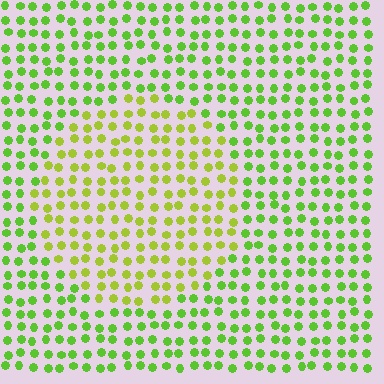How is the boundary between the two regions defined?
The boundary is defined purely by a slight shift in hue (about 29 degrees). Spacing, size, and orientation are identical on both sides.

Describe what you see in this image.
The image is filled with small lime elements in a uniform arrangement. A circle-shaped region is visible where the elements are tinted to a slightly different hue, forming a subtle color boundary.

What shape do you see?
I see a circle.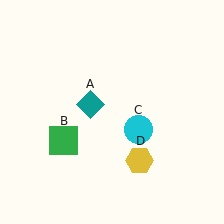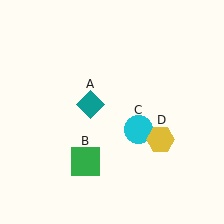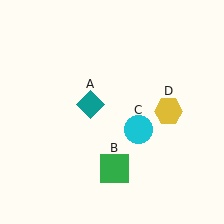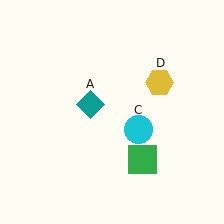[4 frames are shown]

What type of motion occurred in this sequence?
The green square (object B), yellow hexagon (object D) rotated counterclockwise around the center of the scene.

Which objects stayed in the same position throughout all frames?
Teal diamond (object A) and cyan circle (object C) remained stationary.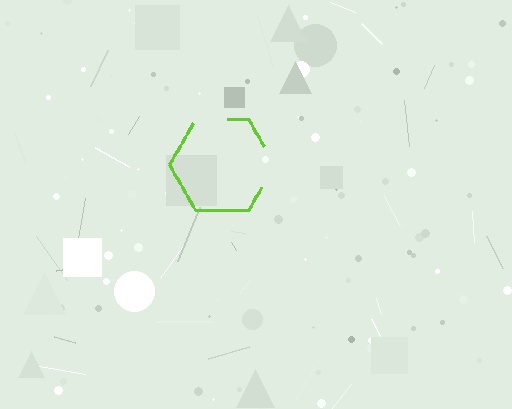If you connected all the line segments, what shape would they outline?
They would outline a hexagon.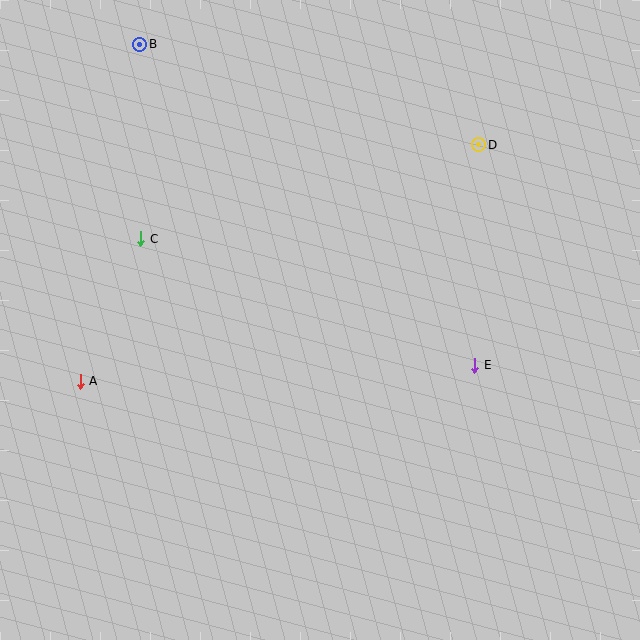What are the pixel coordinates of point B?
Point B is at (140, 44).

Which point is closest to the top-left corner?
Point B is closest to the top-left corner.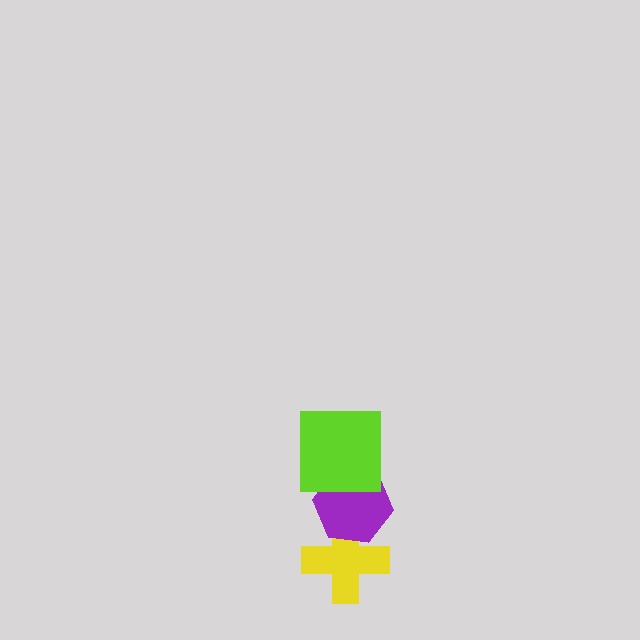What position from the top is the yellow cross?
The yellow cross is 3rd from the top.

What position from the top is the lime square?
The lime square is 1st from the top.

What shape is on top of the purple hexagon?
The lime square is on top of the purple hexagon.